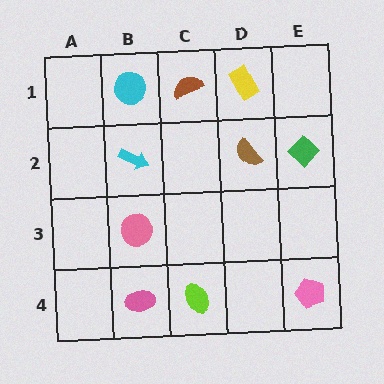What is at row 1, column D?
A yellow rectangle.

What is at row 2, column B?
A cyan arrow.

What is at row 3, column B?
A pink circle.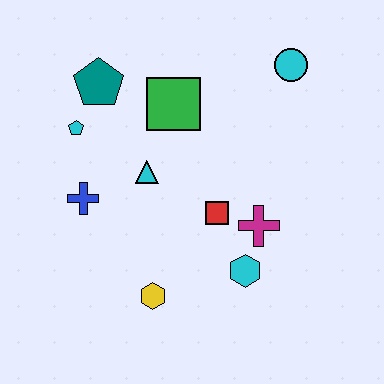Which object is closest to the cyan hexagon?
The magenta cross is closest to the cyan hexagon.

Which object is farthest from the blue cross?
The cyan circle is farthest from the blue cross.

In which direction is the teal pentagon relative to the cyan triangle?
The teal pentagon is above the cyan triangle.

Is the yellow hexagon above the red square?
No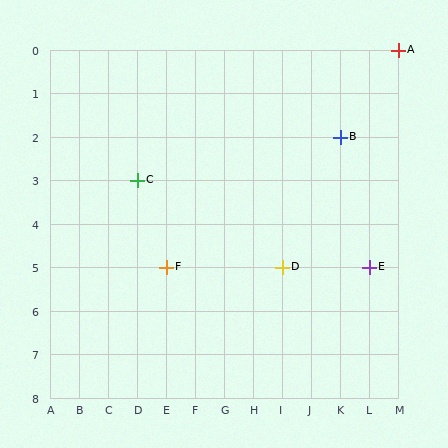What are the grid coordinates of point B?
Point B is at grid coordinates (K, 2).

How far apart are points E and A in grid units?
Points E and A are 1 column and 5 rows apart (about 5.1 grid units diagonally).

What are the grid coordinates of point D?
Point D is at grid coordinates (I, 5).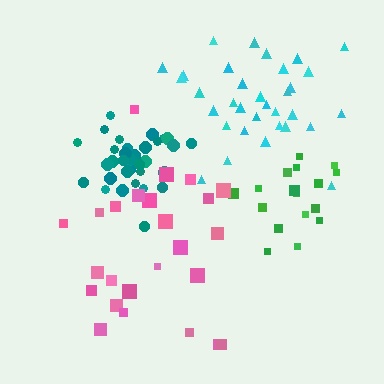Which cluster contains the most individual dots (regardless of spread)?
Teal (35).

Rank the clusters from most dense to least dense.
teal, cyan, green, pink.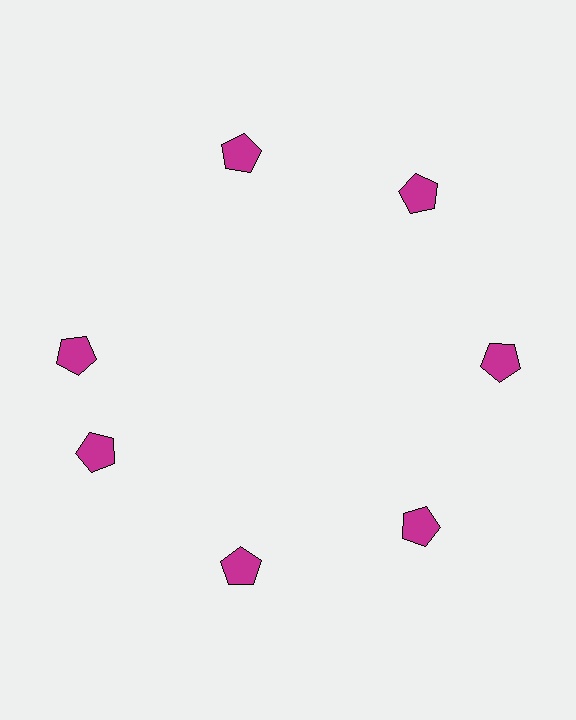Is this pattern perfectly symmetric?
No. The 7 magenta pentagons are arranged in a ring, but one element near the 10 o'clock position is rotated out of alignment along the ring, breaking the 7-fold rotational symmetry.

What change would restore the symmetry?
The symmetry would be restored by rotating it back into even spacing with its neighbors so that all 7 pentagons sit at equal angles and equal distance from the center.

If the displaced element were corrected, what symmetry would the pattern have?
It would have 7-fold rotational symmetry — the pattern would map onto itself every 51 degrees.